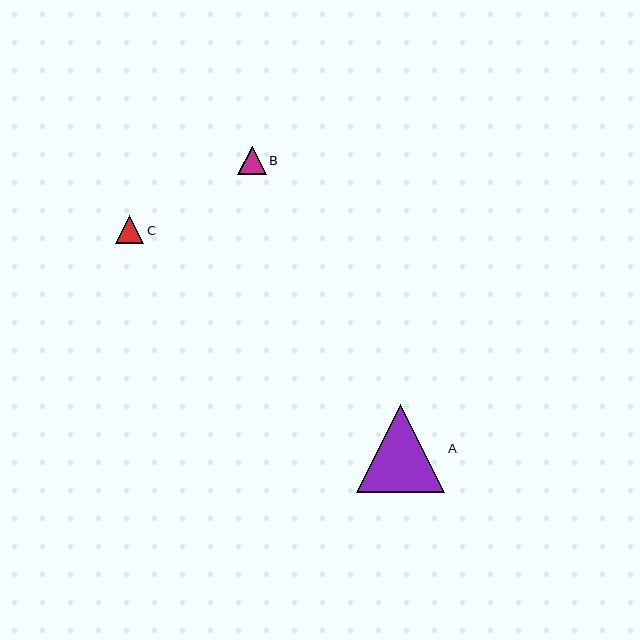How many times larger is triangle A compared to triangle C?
Triangle A is approximately 3.1 times the size of triangle C.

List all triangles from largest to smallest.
From largest to smallest: A, C, B.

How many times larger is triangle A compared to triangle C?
Triangle A is approximately 3.1 times the size of triangle C.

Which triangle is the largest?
Triangle A is the largest with a size of approximately 88 pixels.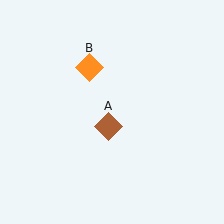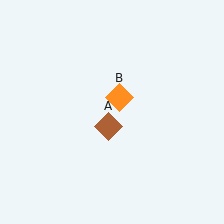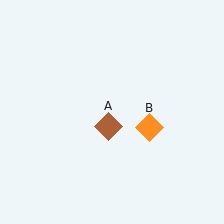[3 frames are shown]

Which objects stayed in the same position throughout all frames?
Brown diamond (object A) remained stationary.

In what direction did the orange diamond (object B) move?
The orange diamond (object B) moved down and to the right.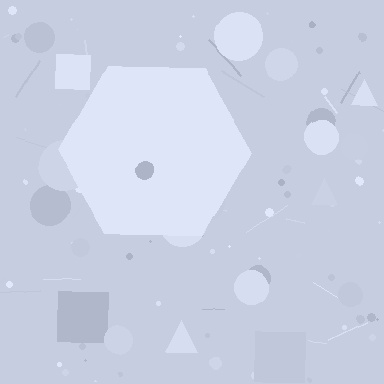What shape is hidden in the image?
A hexagon is hidden in the image.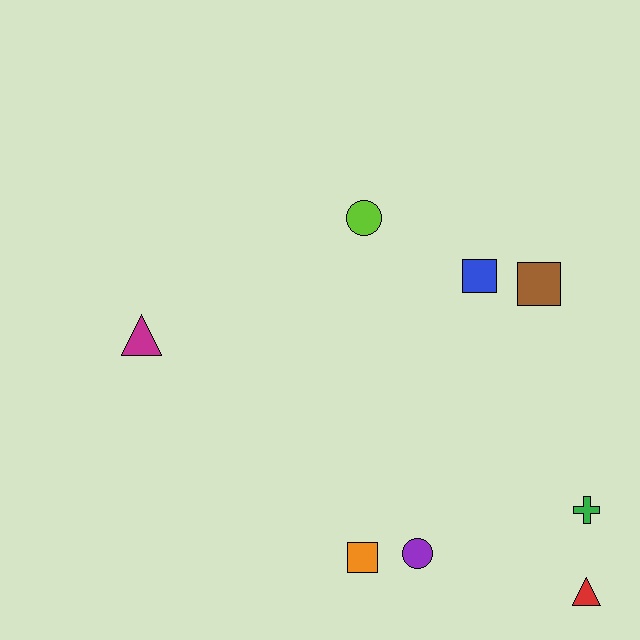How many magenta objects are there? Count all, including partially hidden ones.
There is 1 magenta object.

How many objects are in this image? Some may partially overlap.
There are 8 objects.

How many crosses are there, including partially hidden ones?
There is 1 cross.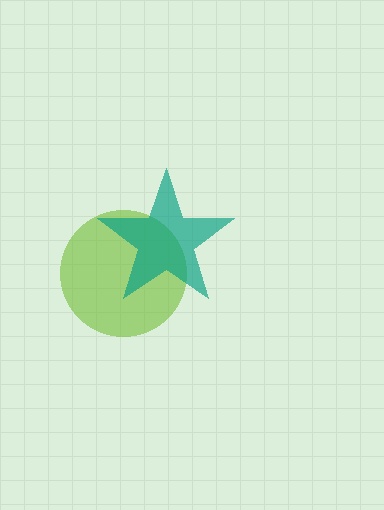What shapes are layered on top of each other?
The layered shapes are: a lime circle, a teal star.